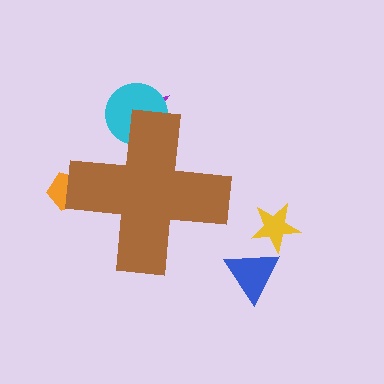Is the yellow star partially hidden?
No, the yellow star is fully visible.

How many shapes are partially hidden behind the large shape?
3 shapes are partially hidden.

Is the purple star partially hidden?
Yes, the purple star is partially hidden behind the brown cross.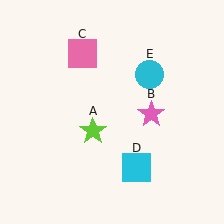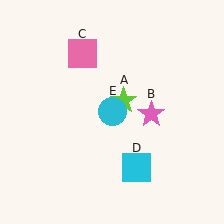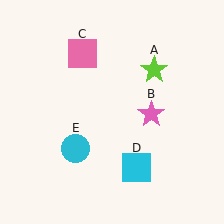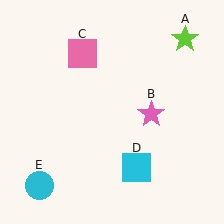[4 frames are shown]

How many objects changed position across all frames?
2 objects changed position: lime star (object A), cyan circle (object E).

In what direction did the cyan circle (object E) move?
The cyan circle (object E) moved down and to the left.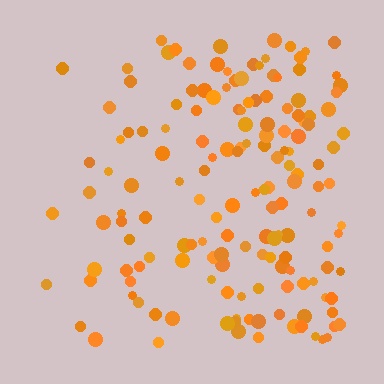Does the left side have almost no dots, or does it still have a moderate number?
Still a moderate number, just noticeably fewer than the right.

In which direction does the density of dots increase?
From left to right, with the right side densest.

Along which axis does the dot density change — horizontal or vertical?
Horizontal.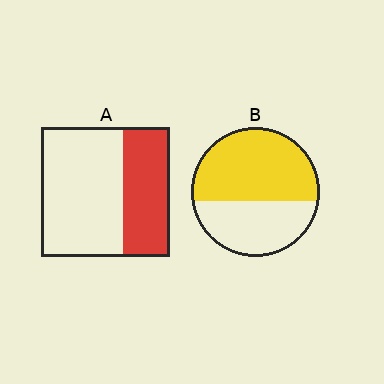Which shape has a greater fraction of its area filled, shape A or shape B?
Shape B.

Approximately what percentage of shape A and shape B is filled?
A is approximately 35% and B is approximately 60%.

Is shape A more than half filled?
No.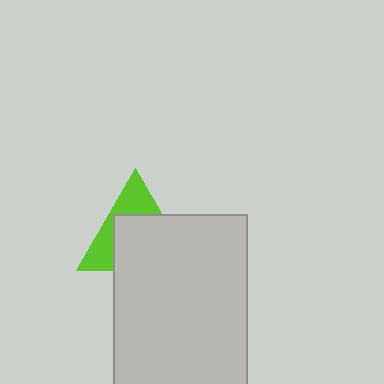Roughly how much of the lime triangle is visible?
A small part of it is visible (roughly 39%).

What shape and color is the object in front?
The object in front is a light gray rectangle.